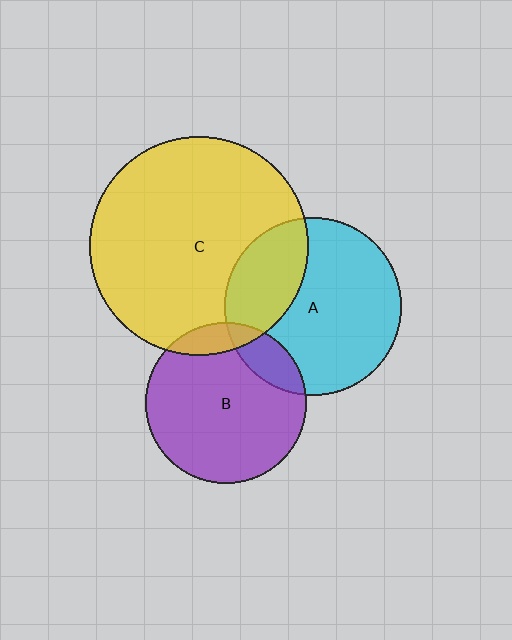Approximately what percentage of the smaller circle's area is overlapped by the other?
Approximately 10%.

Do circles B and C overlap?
Yes.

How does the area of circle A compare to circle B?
Approximately 1.2 times.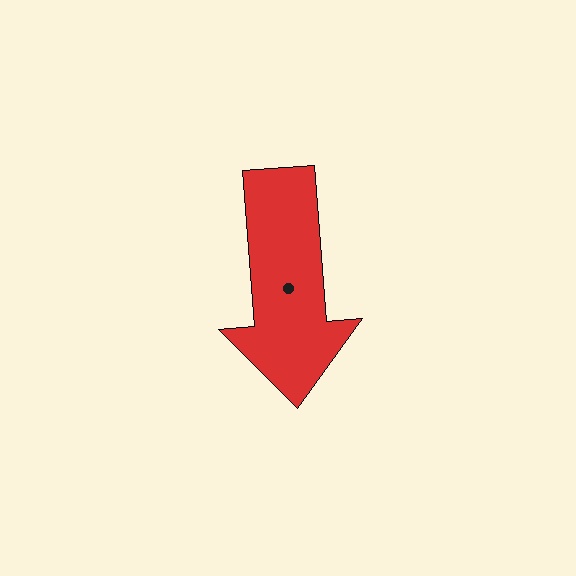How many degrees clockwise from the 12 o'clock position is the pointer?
Approximately 176 degrees.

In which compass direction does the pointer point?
South.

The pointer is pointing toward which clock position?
Roughly 6 o'clock.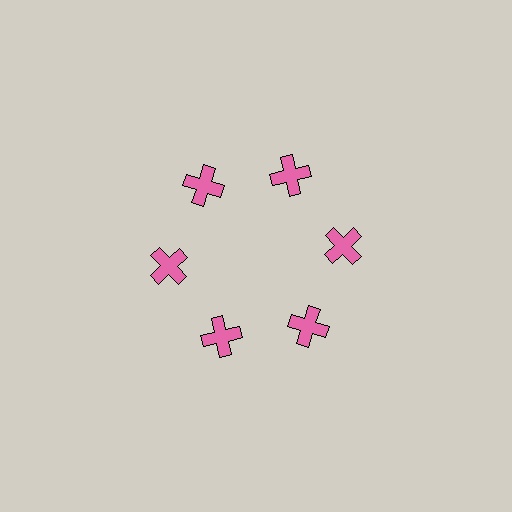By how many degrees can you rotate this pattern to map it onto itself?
The pattern maps onto itself every 60 degrees of rotation.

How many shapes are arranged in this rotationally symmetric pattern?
There are 6 shapes, arranged in 6 groups of 1.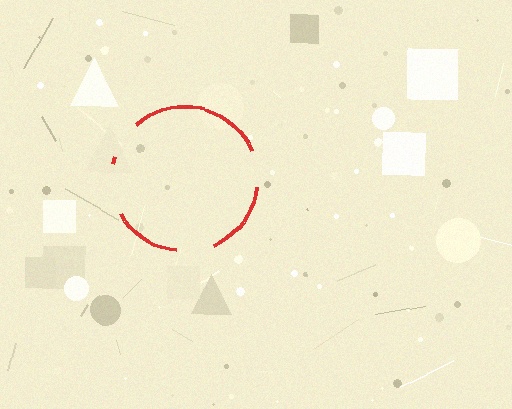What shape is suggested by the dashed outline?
The dashed outline suggests a circle.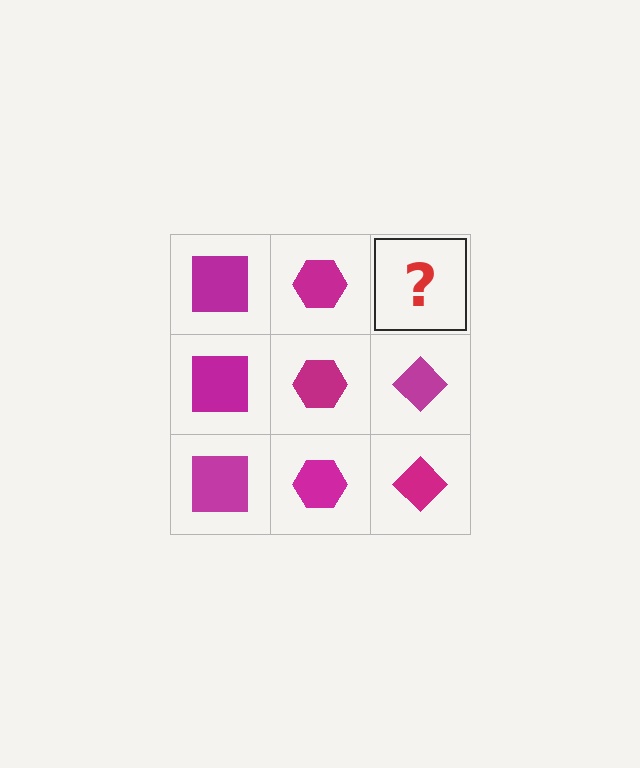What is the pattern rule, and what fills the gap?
The rule is that each column has a consistent shape. The gap should be filled with a magenta diamond.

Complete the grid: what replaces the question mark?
The question mark should be replaced with a magenta diamond.